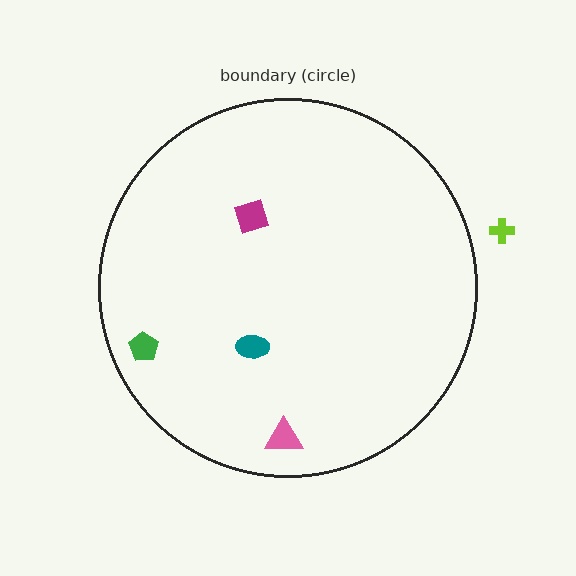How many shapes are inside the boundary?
4 inside, 1 outside.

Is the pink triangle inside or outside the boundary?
Inside.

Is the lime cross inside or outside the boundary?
Outside.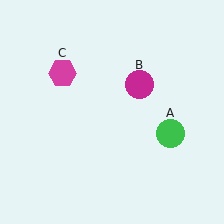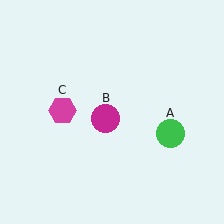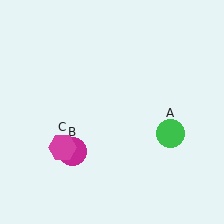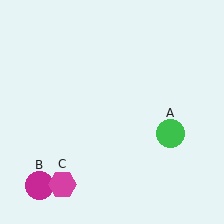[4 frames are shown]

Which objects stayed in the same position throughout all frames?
Green circle (object A) remained stationary.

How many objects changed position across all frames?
2 objects changed position: magenta circle (object B), magenta hexagon (object C).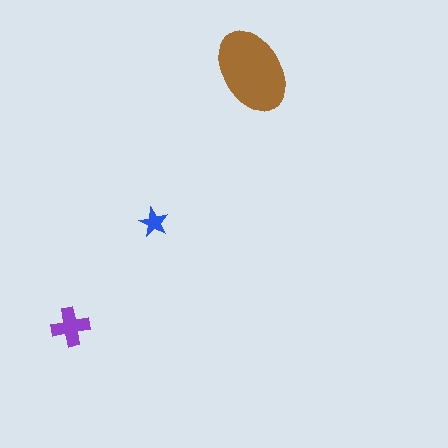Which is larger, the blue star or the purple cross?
The purple cross.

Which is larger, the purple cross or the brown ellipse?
The brown ellipse.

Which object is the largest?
The brown ellipse.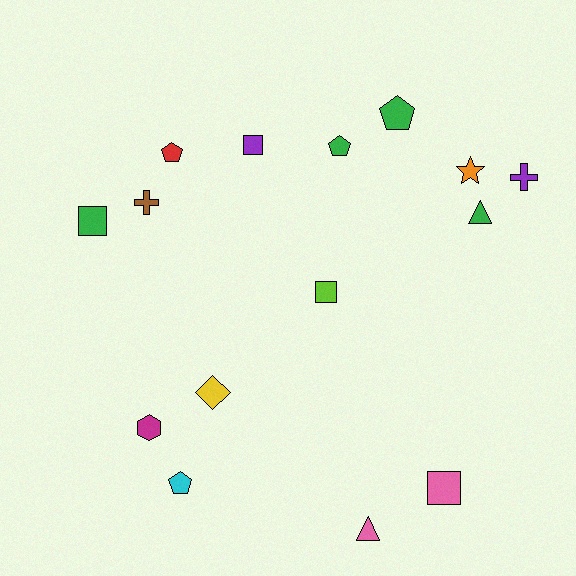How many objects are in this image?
There are 15 objects.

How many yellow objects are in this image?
There is 1 yellow object.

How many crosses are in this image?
There are 2 crosses.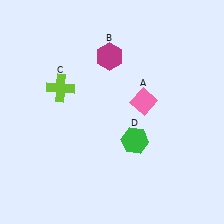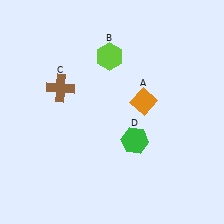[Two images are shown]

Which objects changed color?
A changed from pink to orange. B changed from magenta to lime. C changed from lime to brown.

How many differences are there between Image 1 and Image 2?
There are 3 differences between the two images.